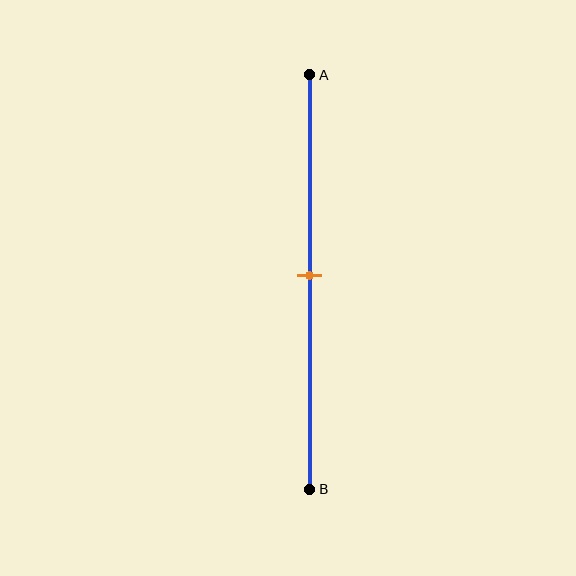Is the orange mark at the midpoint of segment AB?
Yes, the mark is approximately at the midpoint.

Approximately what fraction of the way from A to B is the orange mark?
The orange mark is approximately 50% of the way from A to B.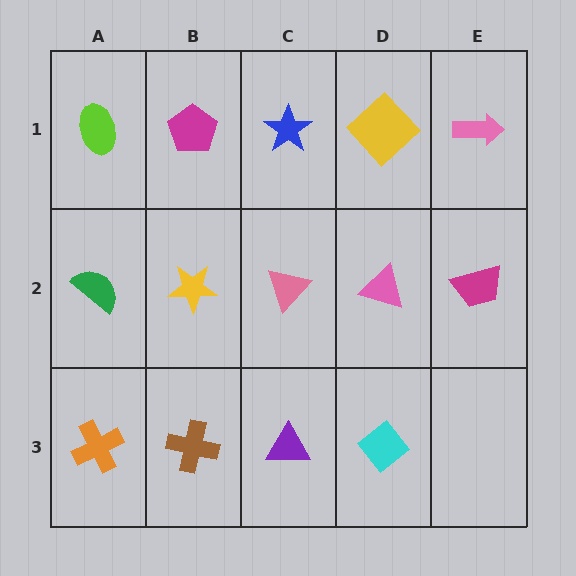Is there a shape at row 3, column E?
No, that cell is empty.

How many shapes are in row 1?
5 shapes.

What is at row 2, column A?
A green semicircle.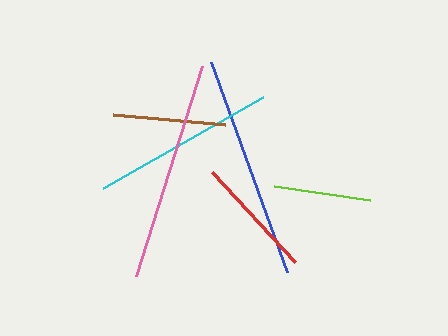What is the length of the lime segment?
The lime segment is approximately 97 pixels long.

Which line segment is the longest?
The blue line is the longest at approximately 223 pixels.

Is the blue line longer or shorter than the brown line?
The blue line is longer than the brown line.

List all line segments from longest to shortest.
From longest to shortest: blue, pink, cyan, red, brown, lime.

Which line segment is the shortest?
The lime line is the shortest at approximately 97 pixels.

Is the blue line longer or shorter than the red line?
The blue line is longer than the red line.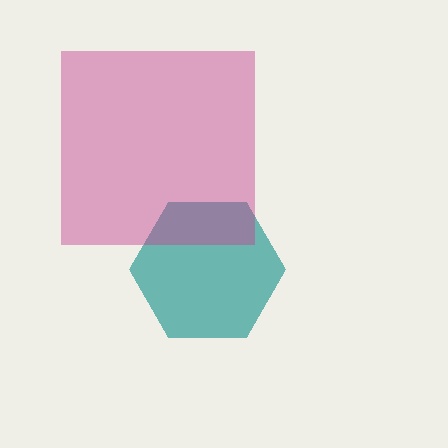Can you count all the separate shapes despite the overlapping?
Yes, there are 2 separate shapes.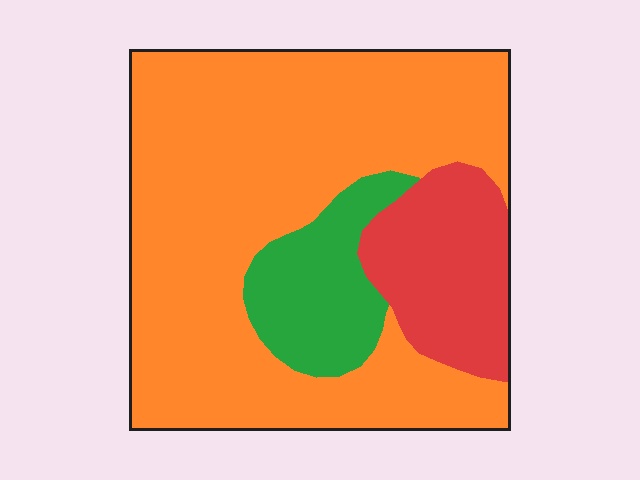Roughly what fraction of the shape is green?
Green takes up about one eighth (1/8) of the shape.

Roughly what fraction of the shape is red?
Red takes up less than a sixth of the shape.